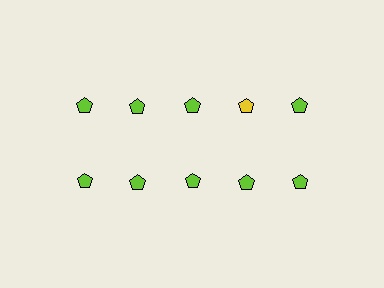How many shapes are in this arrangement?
There are 10 shapes arranged in a grid pattern.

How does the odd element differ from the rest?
It has a different color: yellow instead of lime.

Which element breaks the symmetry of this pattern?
The yellow pentagon in the top row, second from right column breaks the symmetry. All other shapes are lime pentagons.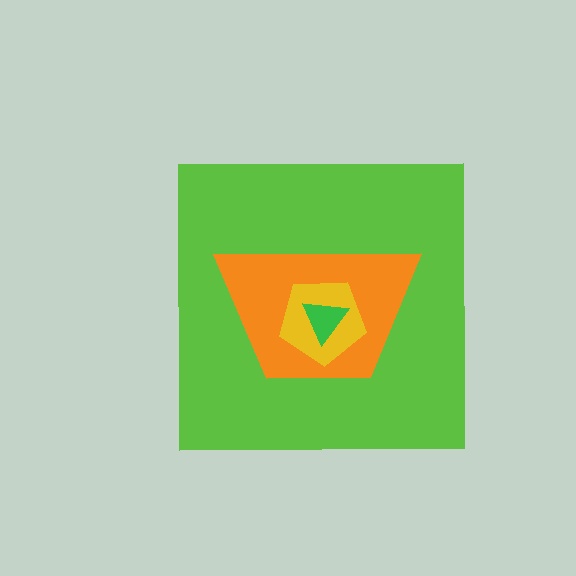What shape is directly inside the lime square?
The orange trapezoid.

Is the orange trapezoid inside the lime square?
Yes.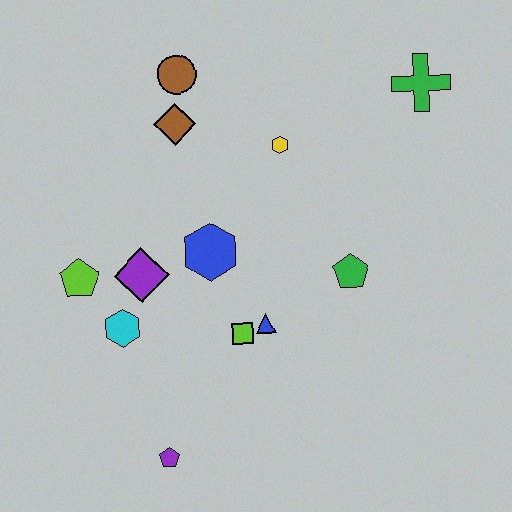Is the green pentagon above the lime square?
Yes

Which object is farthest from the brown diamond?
The purple pentagon is farthest from the brown diamond.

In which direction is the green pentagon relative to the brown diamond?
The green pentagon is to the right of the brown diamond.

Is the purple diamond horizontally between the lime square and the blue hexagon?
No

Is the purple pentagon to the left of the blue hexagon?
Yes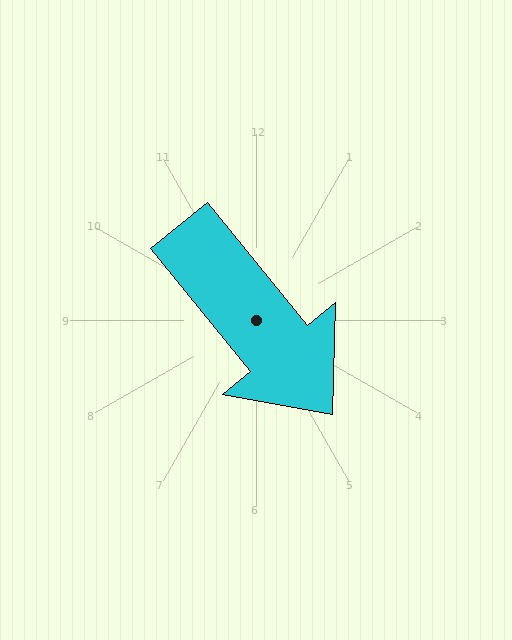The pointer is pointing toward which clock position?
Roughly 5 o'clock.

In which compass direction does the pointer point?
Southeast.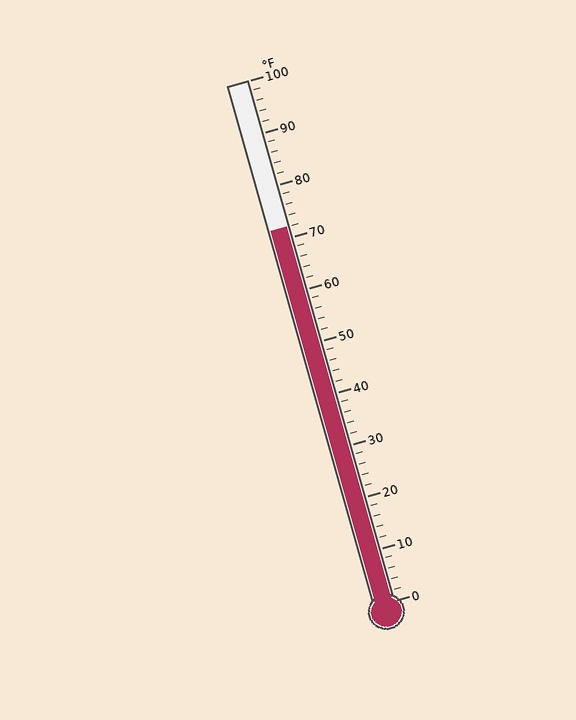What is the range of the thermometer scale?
The thermometer scale ranges from 0°F to 100°F.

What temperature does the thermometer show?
The thermometer shows approximately 72°F.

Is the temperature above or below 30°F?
The temperature is above 30°F.